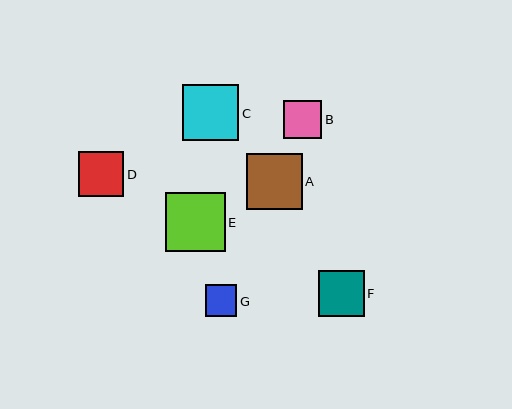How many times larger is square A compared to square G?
Square A is approximately 1.8 times the size of square G.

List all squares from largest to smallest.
From largest to smallest: E, A, C, D, F, B, G.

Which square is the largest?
Square E is the largest with a size of approximately 60 pixels.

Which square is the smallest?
Square G is the smallest with a size of approximately 32 pixels.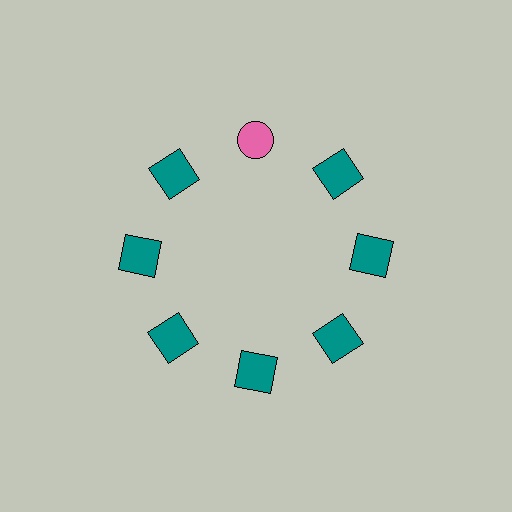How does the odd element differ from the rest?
It differs in both color (pink instead of teal) and shape (circle instead of square).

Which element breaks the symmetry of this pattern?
The pink circle at roughly the 12 o'clock position breaks the symmetry. All other shapes are teal squares.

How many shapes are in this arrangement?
There are 8 shapes arranged in a ring pattern.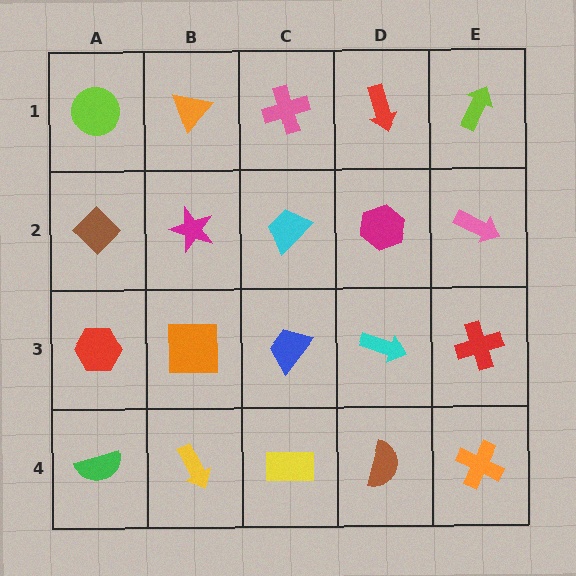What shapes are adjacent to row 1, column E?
A pink arrow (row 2, column E), a red arrow (row 1, column D).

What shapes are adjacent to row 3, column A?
A brown diamond (row 2, column A), a green semicircle (row 4, column A), an orange square (row 3, column B).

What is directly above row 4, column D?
A cyan arrow.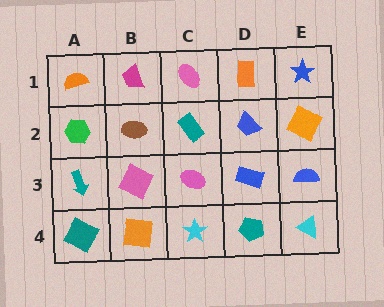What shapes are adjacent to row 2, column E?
A blue star (row 1, column E), a blue semicircle (row 3, column E), a blue trapezoid (row 2, column D).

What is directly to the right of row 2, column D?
An orange diamond.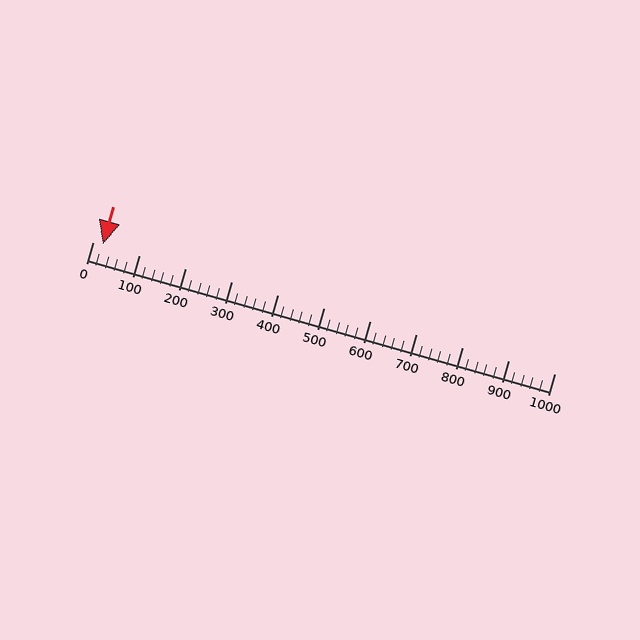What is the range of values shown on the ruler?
The ruler shows values from 0 to 1000.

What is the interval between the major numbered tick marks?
The major tick marks are spaced 100 units apart.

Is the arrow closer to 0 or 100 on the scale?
The arrow is closer to 0.